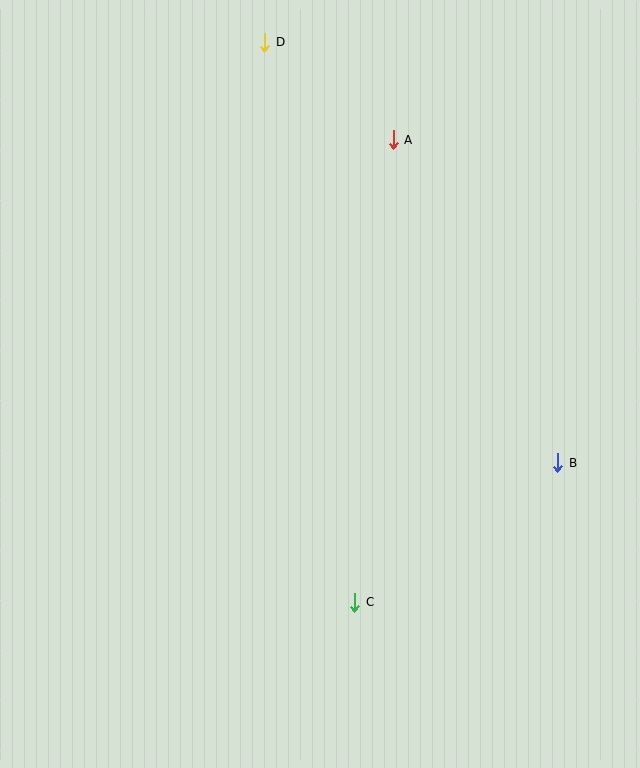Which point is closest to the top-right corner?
Point A is closest to the top-right corner.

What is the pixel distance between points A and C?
The distance between A and C is 465 pixels.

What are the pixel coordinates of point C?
Point C is at (355, 602).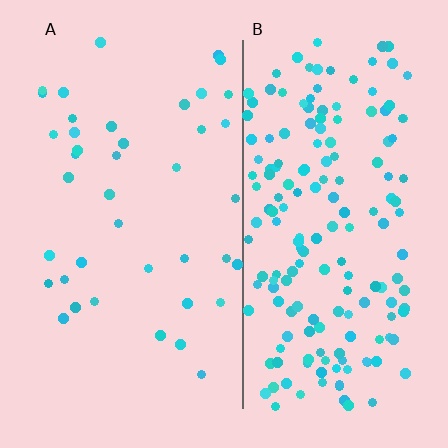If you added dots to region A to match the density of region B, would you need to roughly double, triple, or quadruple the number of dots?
Approximately quadruple.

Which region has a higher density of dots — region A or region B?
B (the right).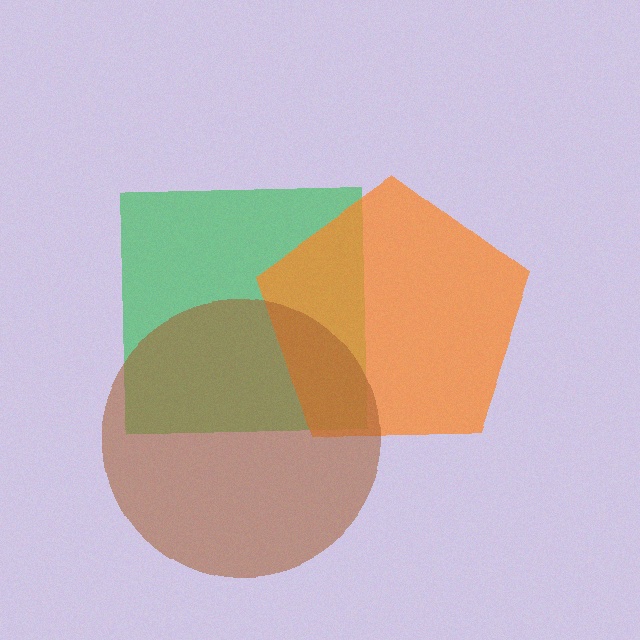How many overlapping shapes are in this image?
There are 3 overlapping shapes in the image.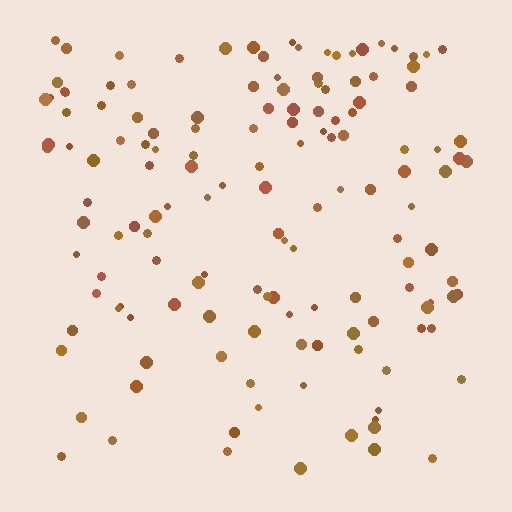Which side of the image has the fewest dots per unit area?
The bottom.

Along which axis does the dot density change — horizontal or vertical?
Vertical.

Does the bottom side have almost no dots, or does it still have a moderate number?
Still a moderate number, just noticeably fewer than the top.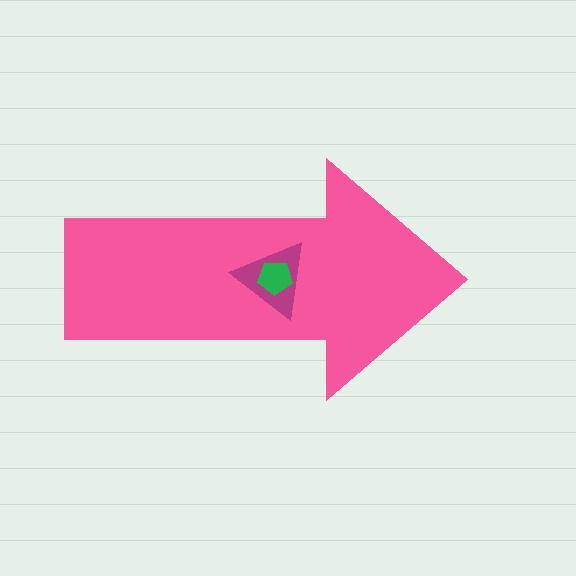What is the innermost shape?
The green pentagon.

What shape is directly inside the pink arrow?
The magenta triangle.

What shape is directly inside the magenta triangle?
The green pentagon.